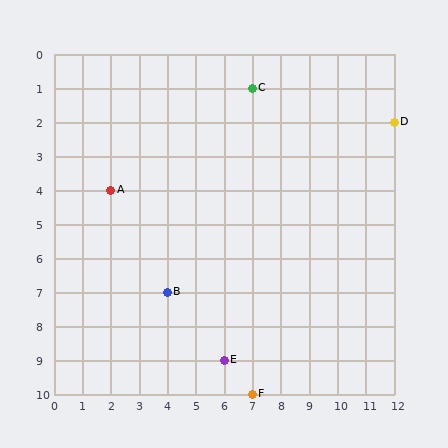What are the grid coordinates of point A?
Point A is at grid coordinates (2, 4).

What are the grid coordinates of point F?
Point F is at grid coordinates (7, 10).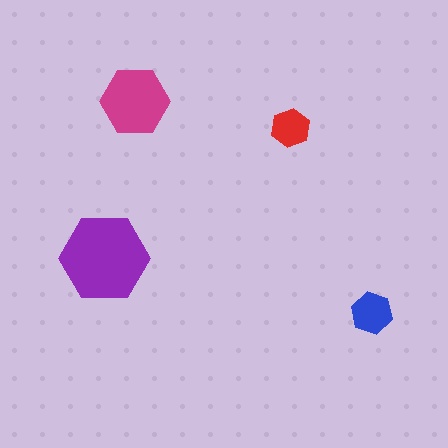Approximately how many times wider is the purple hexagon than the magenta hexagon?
About 1.5 times wider.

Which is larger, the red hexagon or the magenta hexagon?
The magenta one.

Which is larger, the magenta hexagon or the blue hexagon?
The magenta one.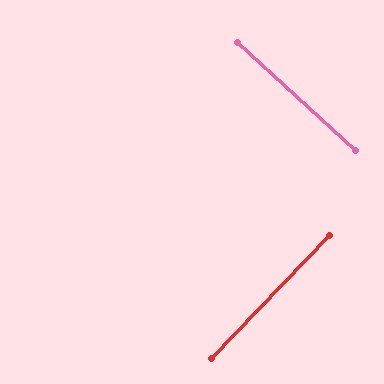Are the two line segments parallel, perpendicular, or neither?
Perpendicular — they meet at approximately 89°.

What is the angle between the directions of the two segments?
Approximately 89 degrees.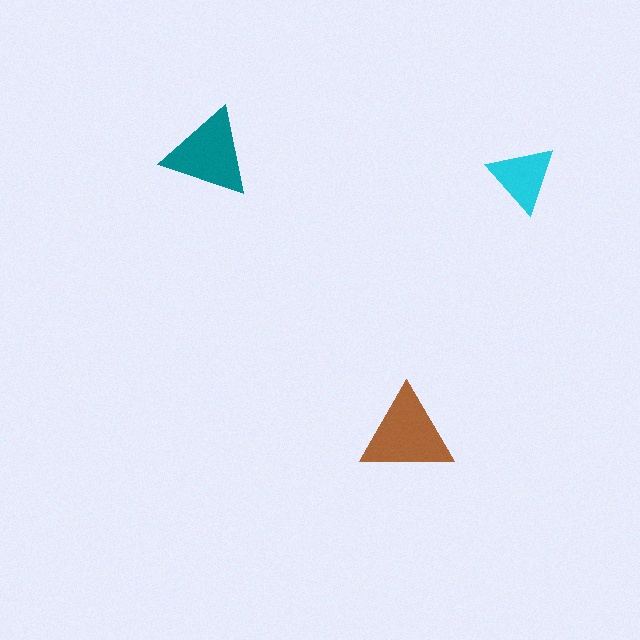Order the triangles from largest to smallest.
the brown one, the teal one, the cyan one.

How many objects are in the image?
There are 3 objects in the image.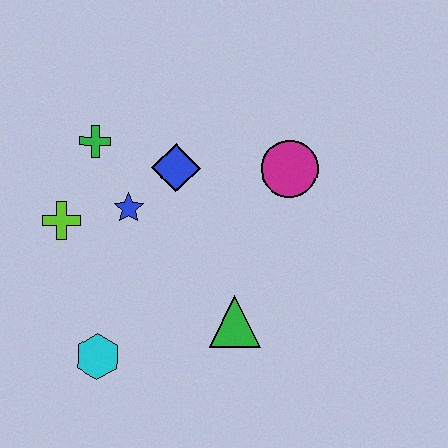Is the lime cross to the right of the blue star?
No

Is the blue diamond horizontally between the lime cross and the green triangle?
Yes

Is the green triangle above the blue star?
No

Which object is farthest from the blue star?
The magenta circle is farthest from the blue star.